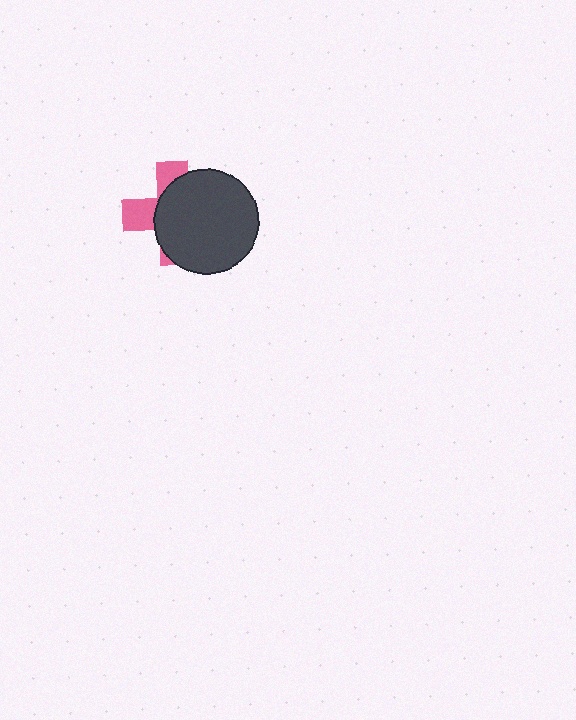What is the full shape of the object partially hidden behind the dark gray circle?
The partially hidden object is a pink cross.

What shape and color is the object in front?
The object in front is a dark gray circle.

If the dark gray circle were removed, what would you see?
You would see the complete pink cross.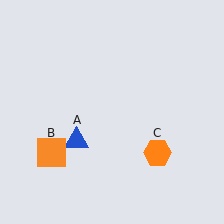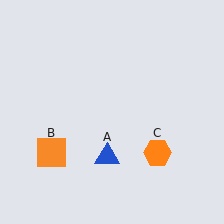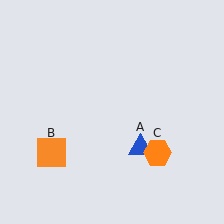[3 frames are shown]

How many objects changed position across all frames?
1 object changed position: blue triangle (object A).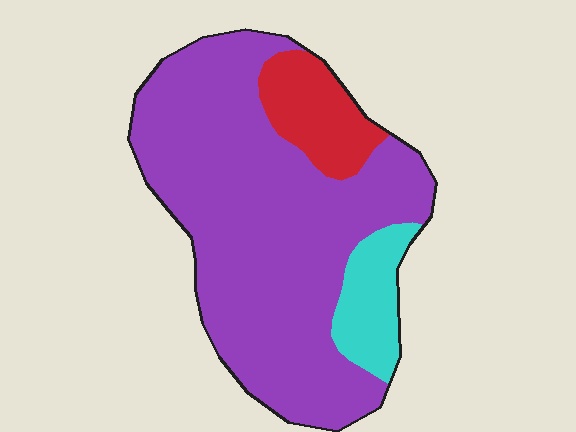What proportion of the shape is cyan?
Cyan takes up less than a sixth of the shape.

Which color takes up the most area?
Purple, at roughly 75%.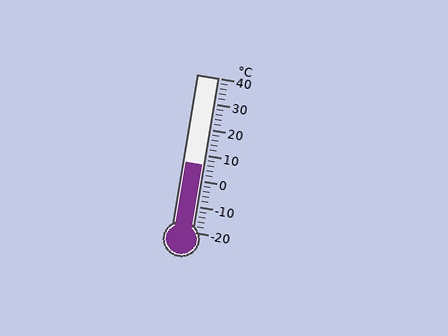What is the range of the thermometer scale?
The thermometer scale ranges from -20°C to 40°C.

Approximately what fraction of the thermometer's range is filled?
The thermometer is filled to approximately 45% of its range.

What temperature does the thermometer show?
The thermometer shows approximately 6°C.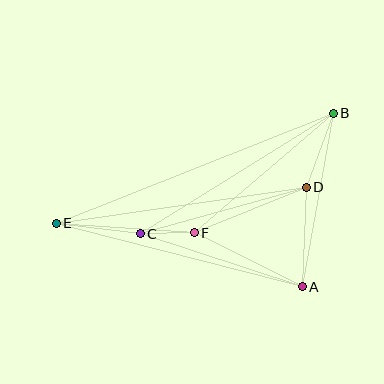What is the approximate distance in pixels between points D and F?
The distance between D and F is approximately 121 pixels.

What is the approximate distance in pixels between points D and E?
The distance between D and E is approximately 253 pixels.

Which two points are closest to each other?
Points C and F are closest to each other.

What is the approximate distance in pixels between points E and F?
The distance between E and F is approximately 138 pixels.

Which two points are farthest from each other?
Points B and E are farthest from each other.